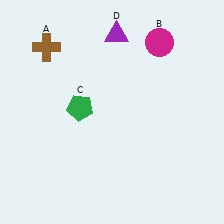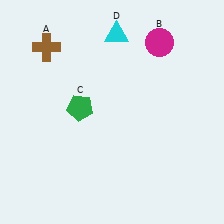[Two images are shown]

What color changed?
The triangle (D) changed from purple in Image 1 to cyan in Image 2.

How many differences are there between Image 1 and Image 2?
There is 1 difference between the two images.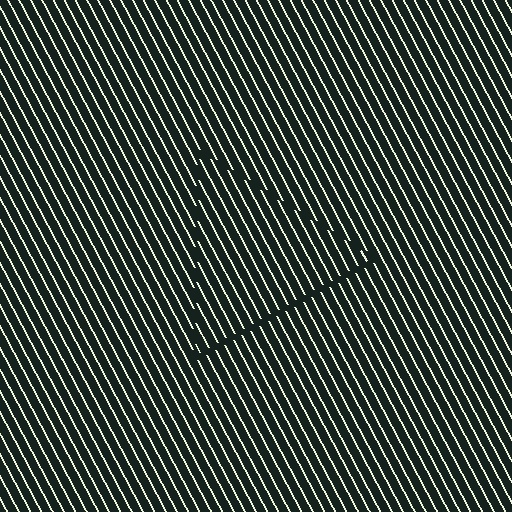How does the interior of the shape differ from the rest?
The interior of the shape contains the same grating, shifted by half a period — the contour is defined by the phase discontinuity where line-ends from the inner and outer gratings abut.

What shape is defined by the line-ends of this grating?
An illusory triangle. The interior of the shape contains the same grating, shifted by half a period — the contour is defined by the phase discontinuity where line-ends from the inner and outer gratings abut.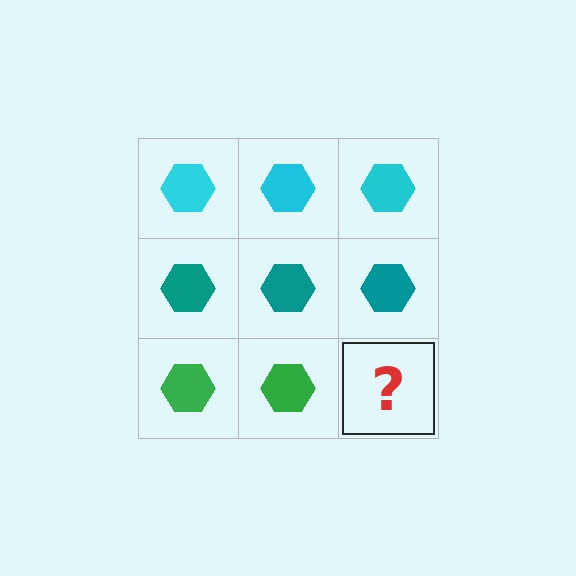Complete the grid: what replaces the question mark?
The question mark should be replaced with a green hexagon.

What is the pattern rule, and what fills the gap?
The rule is that each row has a consistent color. The gap should be filled with a green hexagon.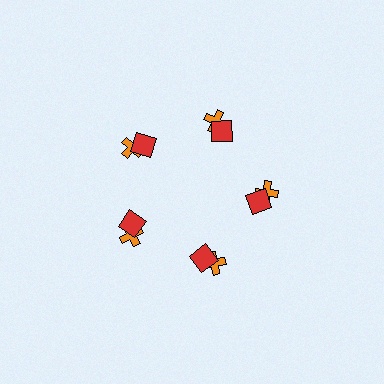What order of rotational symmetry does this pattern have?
This pattern has 5-fold rotational symmetry.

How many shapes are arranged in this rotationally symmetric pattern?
There are 10 shapes, arranged in 5 groups of 2.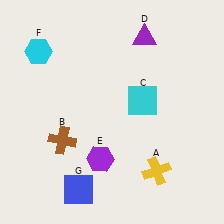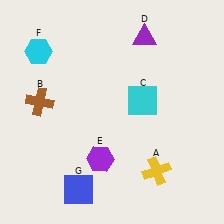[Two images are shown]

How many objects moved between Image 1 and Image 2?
1 object moved between the two images.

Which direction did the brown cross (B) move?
The brown cross (B) moved up.